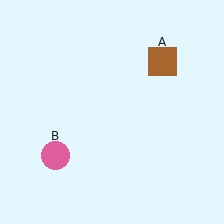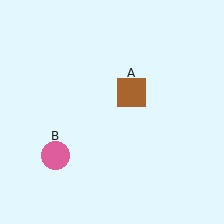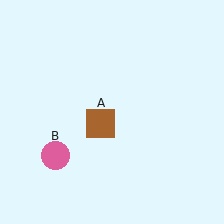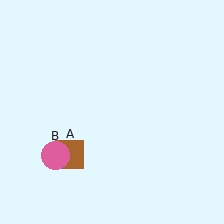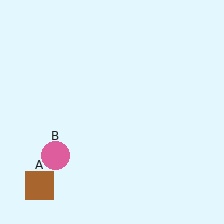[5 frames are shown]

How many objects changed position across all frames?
1 object changed position: brown square (object A).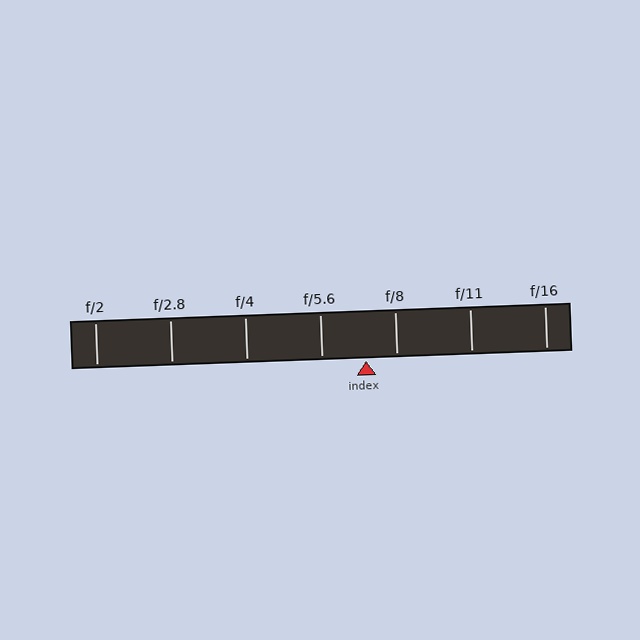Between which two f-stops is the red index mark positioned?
The index mark is between f/5.6 and f/8.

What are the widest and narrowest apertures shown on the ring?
The widest aperture shown is f/2 and the narrowest is f/16.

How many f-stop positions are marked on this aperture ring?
There are 7 f-stop positions marked.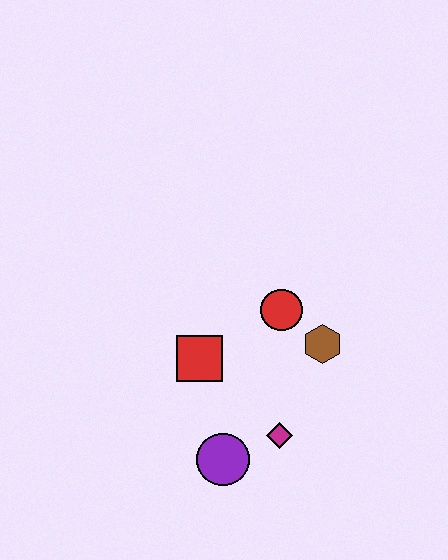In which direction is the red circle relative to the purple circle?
The red circle is above the purple circle.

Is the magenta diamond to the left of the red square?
No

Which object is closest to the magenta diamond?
The purple circle is closest to the magenta diamond.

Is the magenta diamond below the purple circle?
No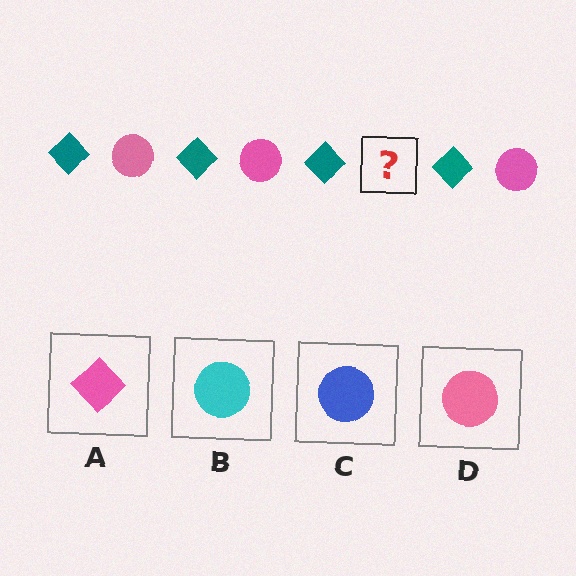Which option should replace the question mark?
Option D.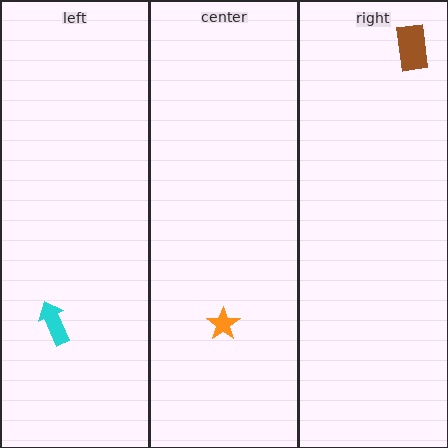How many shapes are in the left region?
1.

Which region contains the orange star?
The center region.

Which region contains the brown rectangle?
The right region.